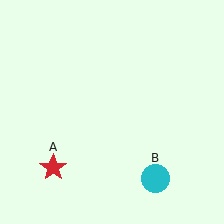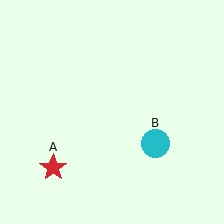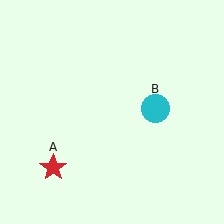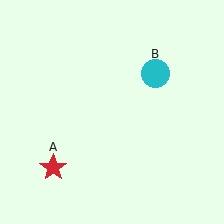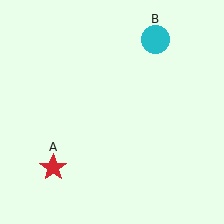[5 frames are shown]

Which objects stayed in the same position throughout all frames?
Red star (object A) remained stationary.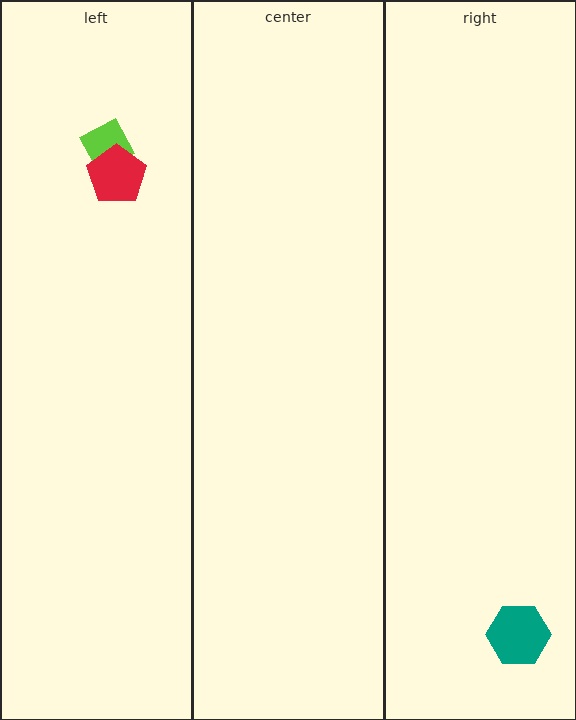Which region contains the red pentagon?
The left region.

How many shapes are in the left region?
2.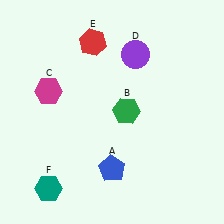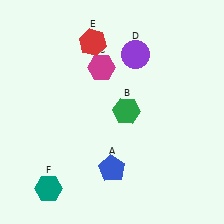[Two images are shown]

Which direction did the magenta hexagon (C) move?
The magenta hexagon (C) moved right.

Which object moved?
The magenta hexagon (C) moved right.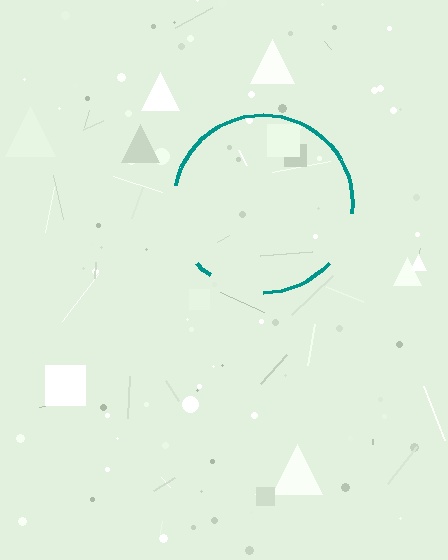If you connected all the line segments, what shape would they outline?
They would outline a circle.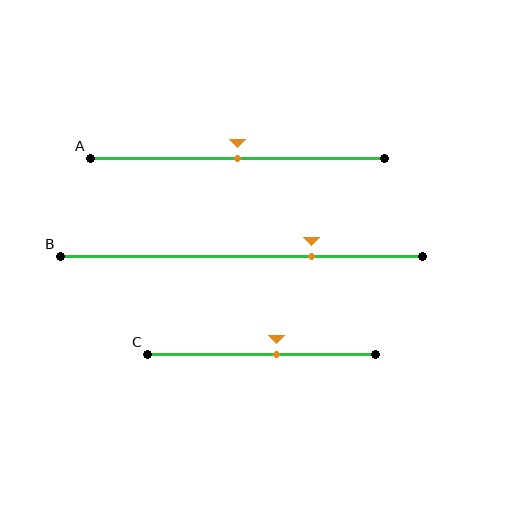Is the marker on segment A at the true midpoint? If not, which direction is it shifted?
Yes, the marker on segment A is at the true midpoint.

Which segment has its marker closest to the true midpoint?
Segment A has its marker closest to the true midpoint.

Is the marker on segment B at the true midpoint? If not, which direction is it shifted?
No, the marker on segment B is shifted to the right by about 19% of the segment length.